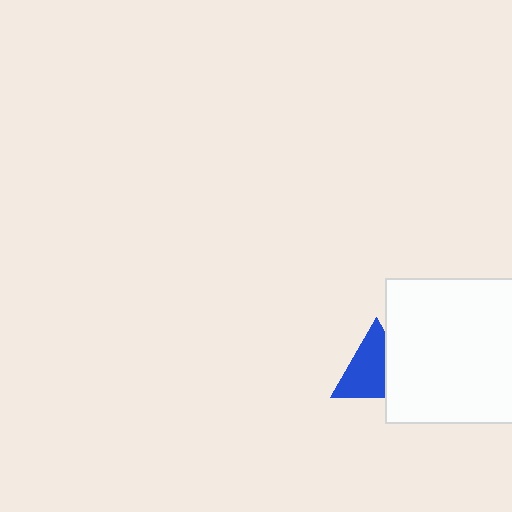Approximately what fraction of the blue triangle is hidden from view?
Roughly 33% of the blue triangle is hidden behind the white square.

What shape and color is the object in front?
The object in front is a white square.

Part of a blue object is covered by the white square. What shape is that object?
It is a triangle.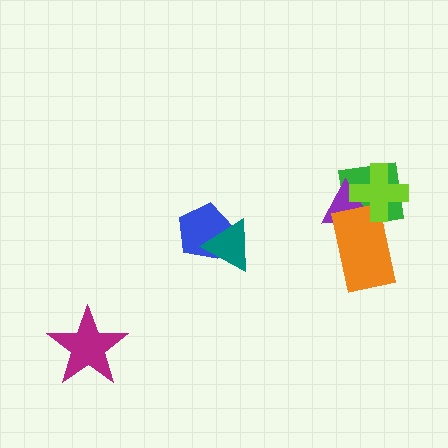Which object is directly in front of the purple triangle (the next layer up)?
The orange rectangle is directly in front of the purple triangle.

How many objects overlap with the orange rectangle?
3 objects overlap with the orange rectangle.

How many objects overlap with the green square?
3 objects overlap with the green square.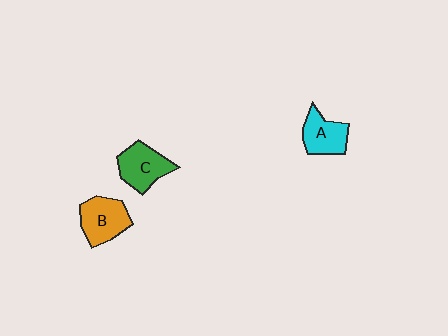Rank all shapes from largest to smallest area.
From largest to smallest: B (orange), C (green), A (cyan).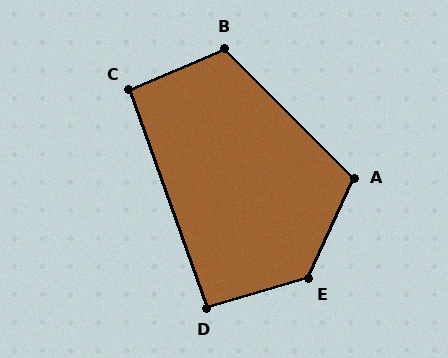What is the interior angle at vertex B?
Approximately 112 degrees (obtuse).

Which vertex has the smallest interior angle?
D, at approximately 93 degrees.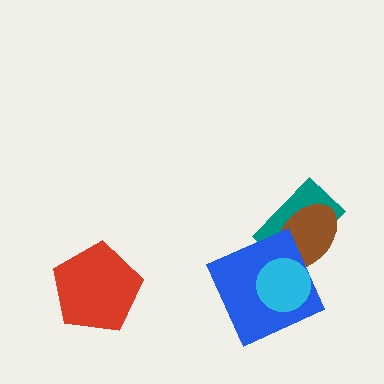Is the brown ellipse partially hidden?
Yes, it is partially covered by another shape.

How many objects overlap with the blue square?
3 objects overlap with the blue square.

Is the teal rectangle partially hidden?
Yes, it is partially covered by another shape.